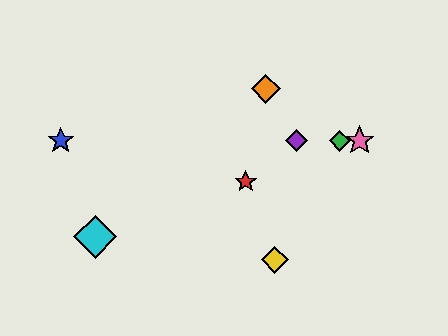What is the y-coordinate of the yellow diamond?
The yellow diamond is at y≈260.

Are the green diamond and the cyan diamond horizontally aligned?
No, the green diamond is at y≈141 and the cyan diamond is at y≈237.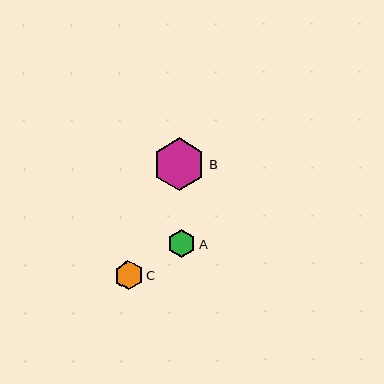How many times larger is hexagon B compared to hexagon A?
Hexagon B is approximately 1.8 times the size of hexagon A.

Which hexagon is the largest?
Hexagon B is the largest with a size of approximately 53 pixels.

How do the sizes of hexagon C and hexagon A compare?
Hexagon C and hexagon A are approximately the same size.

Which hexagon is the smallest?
Hexagon A is the smallest with a size of approximately 29 pixels.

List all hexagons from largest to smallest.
From largest to smallest: B, C, A.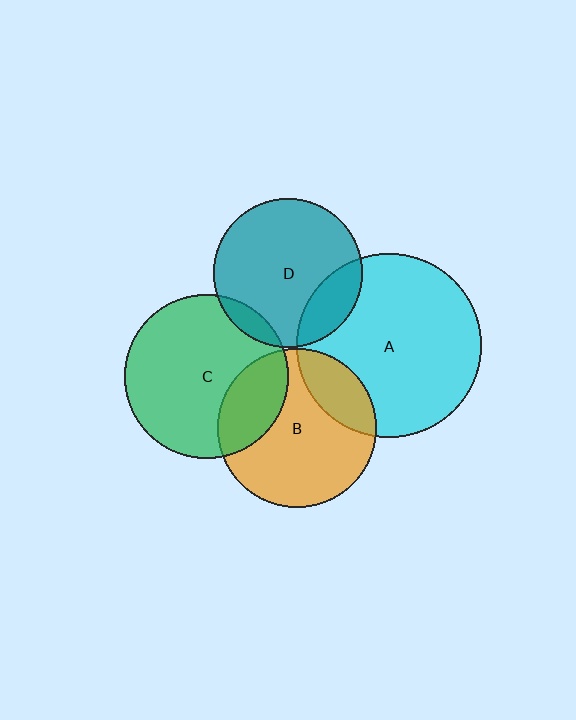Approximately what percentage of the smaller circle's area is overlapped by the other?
Approximately 20%.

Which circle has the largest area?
Circle A (cyan).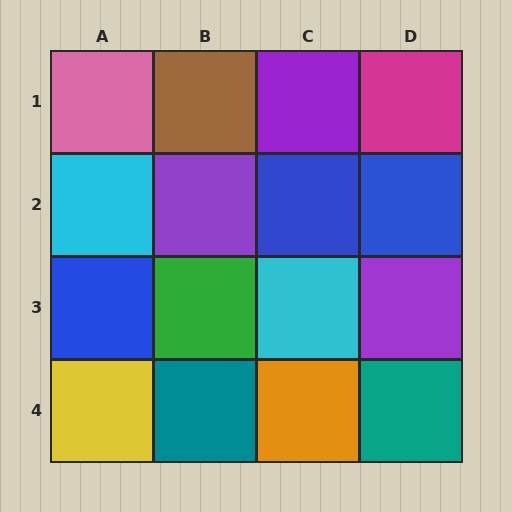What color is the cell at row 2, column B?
Purple.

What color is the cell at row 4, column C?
Orange.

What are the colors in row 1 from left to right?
Pink, brown, purple, magenta.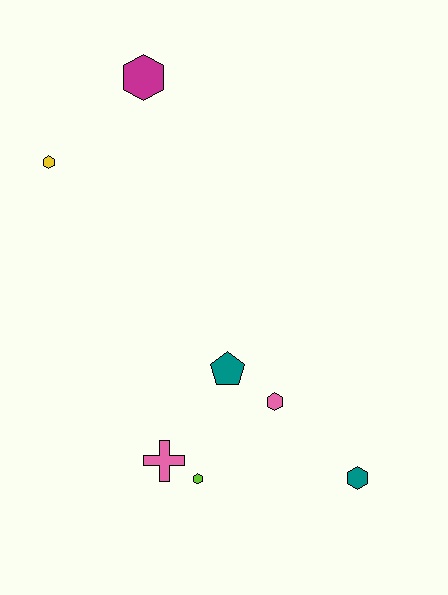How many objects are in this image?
There are 7 objects.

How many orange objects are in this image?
There are no orange objects.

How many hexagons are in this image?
There are 5 hexagons.